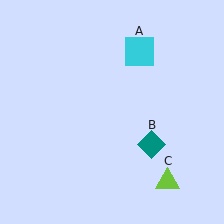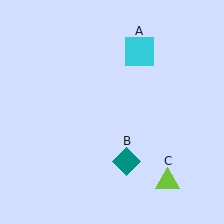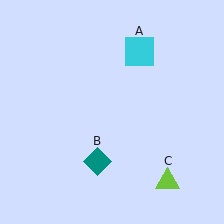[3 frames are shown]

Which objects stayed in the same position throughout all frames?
Cyan square (object A) and lime triangle (object C) remained stationary.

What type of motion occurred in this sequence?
The teal diamond (object B) rotated clockwise around the center of the scene.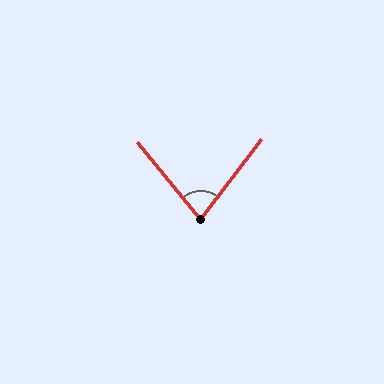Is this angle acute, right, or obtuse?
It is acute.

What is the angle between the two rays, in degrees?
Approximately 77 degrees.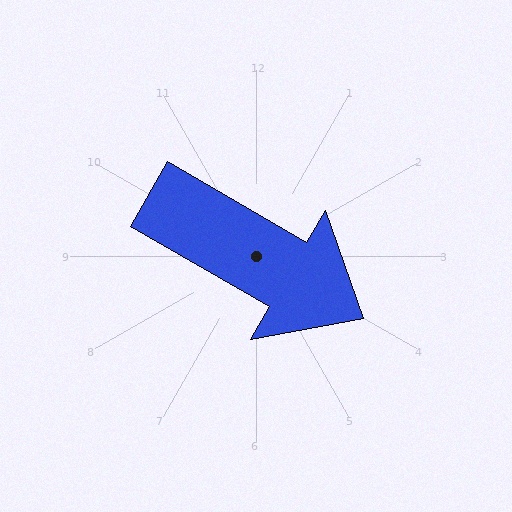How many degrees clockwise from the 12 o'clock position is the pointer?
Approximately 120 degrees.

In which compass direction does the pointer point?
Southeast.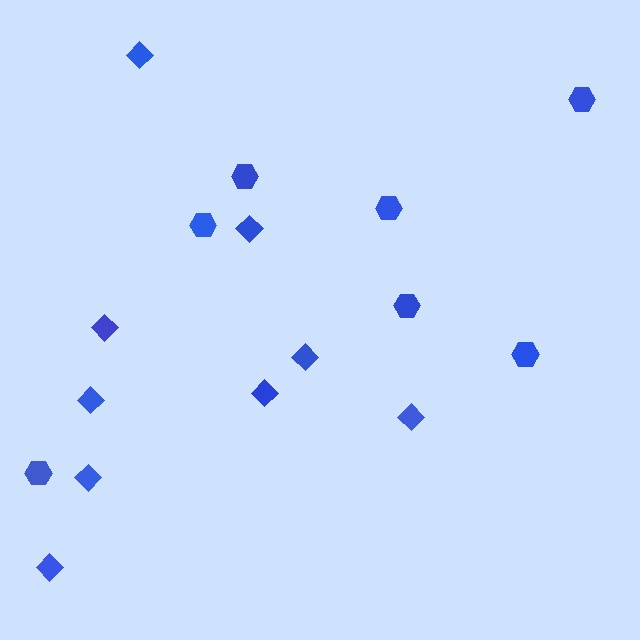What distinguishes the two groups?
There are 2 groups: one group of hexagons (7) and one group of diamonds (9).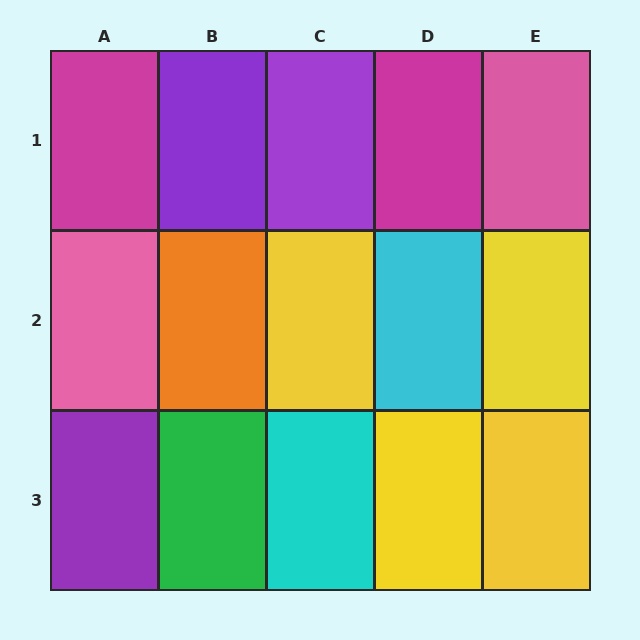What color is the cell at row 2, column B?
Orange.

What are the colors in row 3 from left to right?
Purple, green, cyan, yellow, yellow.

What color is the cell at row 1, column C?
Purple.